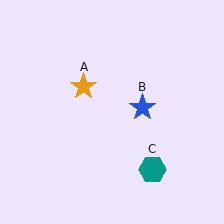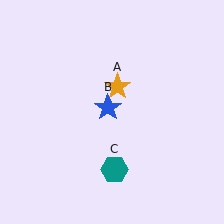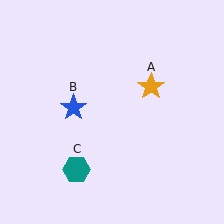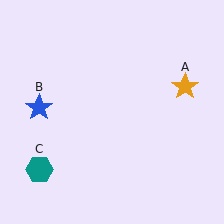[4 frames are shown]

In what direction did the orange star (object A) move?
The orange star (object A) moved right.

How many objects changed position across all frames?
3 objects changed position: orange star (object A), blue star (object B), teal hexagon (object C).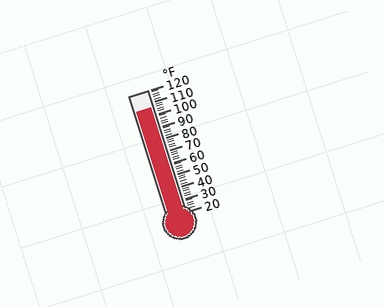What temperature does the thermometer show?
The thermometer shows approximately 106°F.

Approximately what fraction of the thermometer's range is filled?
The thermometer is filled to approximately 85% of its range.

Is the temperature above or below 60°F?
The temperature is above 60°F.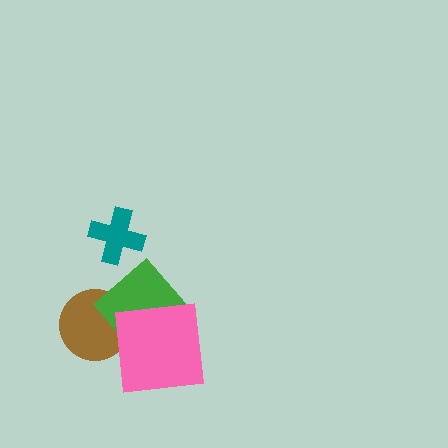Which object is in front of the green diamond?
The pink square is in front of the green diamond.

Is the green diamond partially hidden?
Yes, it is partially covered by another shape.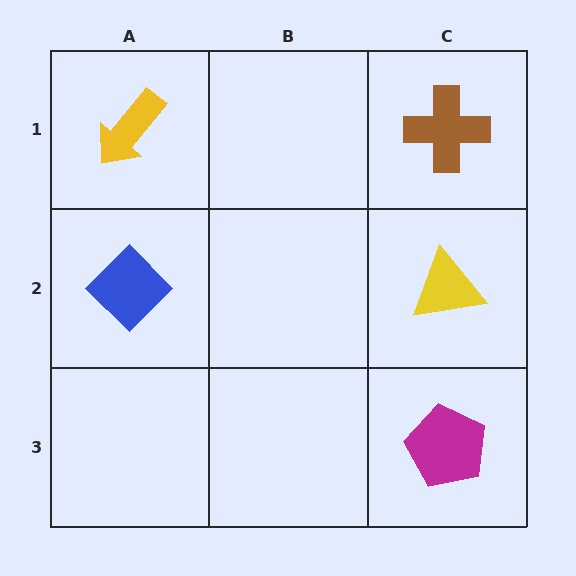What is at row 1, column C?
A brown cross.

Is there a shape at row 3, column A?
No, that cell is empty.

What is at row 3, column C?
A magenta pentagon.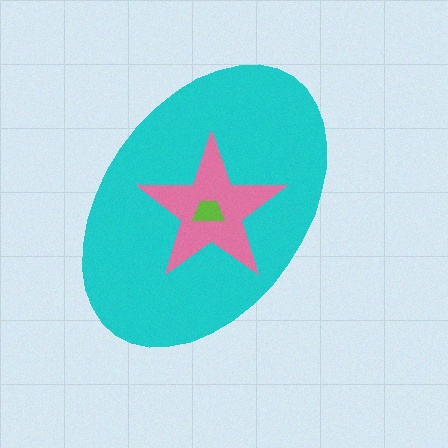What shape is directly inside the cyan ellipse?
The pink star.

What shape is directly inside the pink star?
The lime trapezoid.